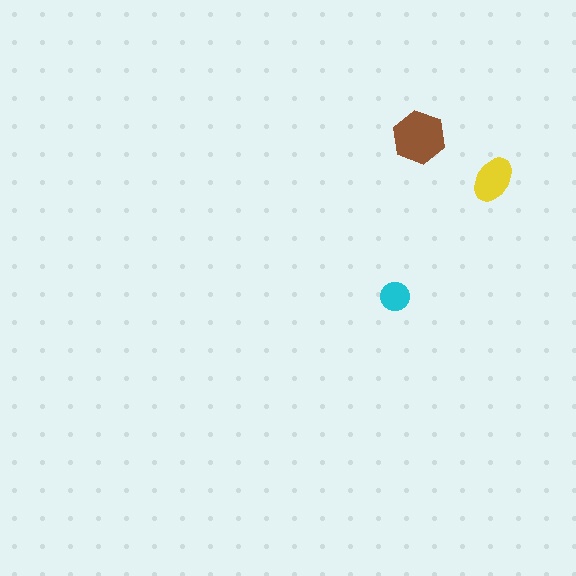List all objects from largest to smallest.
The brown hexagon, the yellow ellipse, the cyan circle.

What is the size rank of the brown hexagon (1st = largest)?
1st.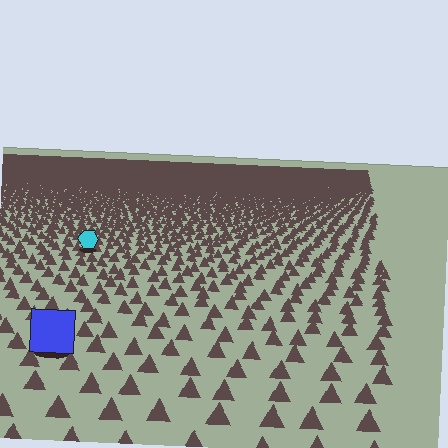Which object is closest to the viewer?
The blue square is closest. The texture marks near it are larger and more spread out.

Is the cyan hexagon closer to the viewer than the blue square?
No. The blue square is closer — you can tell from the texture gradient: the ground texture is coarser near it.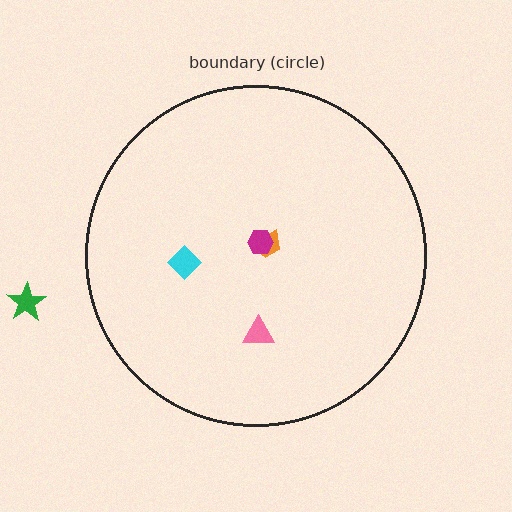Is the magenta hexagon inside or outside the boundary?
Inside.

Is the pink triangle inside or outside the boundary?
Inside.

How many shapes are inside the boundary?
4 inside, 1 outside.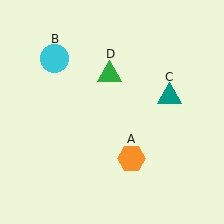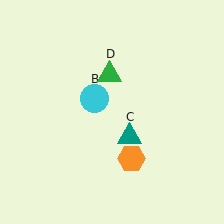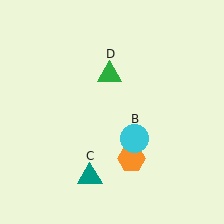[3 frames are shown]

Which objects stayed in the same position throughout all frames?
Orange hexagon (object A) and green triangle (object D) remained stationary.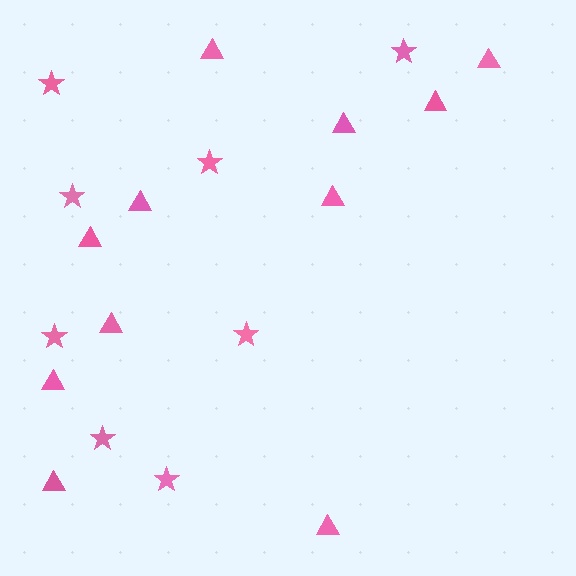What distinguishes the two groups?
There are 2 groups: one group of stars (8) and one group of triangles (11).